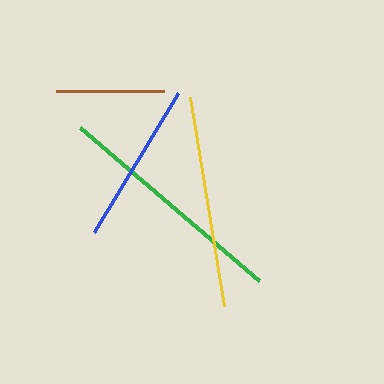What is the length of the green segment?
The green segment is approximately 235 pixels long.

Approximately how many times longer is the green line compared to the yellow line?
The green line is approximately 1.1 times the length of the yellow line.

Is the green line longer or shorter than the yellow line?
The green line is longer than the yellow line.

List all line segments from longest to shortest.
From longest to shortest: green, yellow, blue, brown.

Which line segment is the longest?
The green line is the longest at approximately 235 pixels.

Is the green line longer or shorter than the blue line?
The green line is longer than the blue line.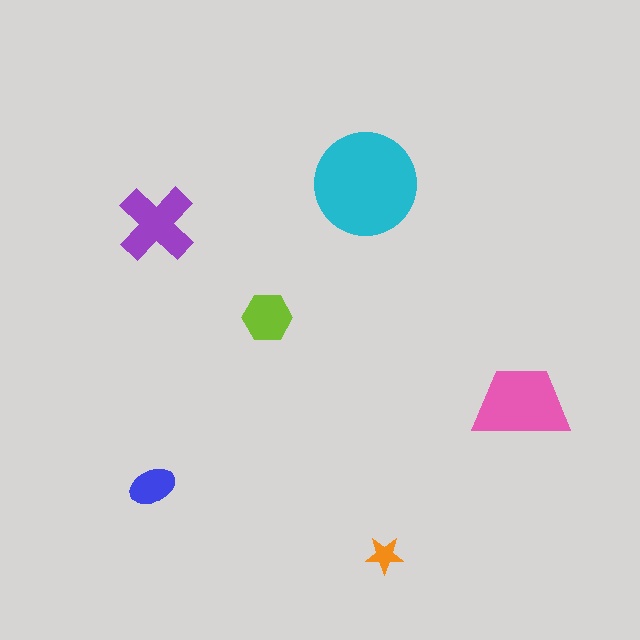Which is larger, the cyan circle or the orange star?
The cyan circle.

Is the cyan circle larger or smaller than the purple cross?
Larger.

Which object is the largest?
The cyan circle.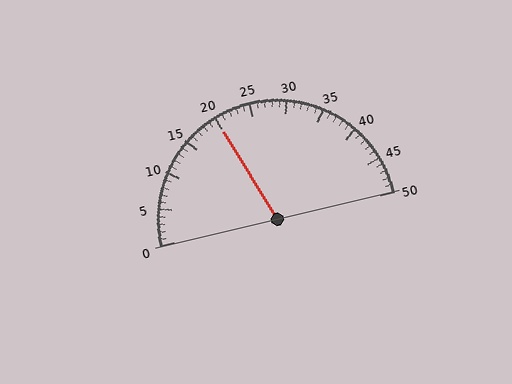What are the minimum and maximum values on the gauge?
The gauge ranges from 0 to 50.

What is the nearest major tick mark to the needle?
The nearest major tick mark is 20.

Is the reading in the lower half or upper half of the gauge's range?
The reading is in the lower half of the range (0 to 50).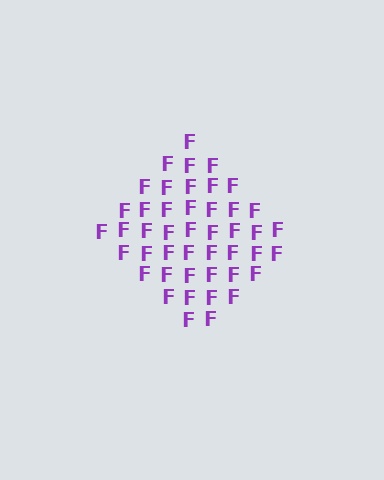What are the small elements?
The small elements are letter F's.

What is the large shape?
The large shape is a diamond.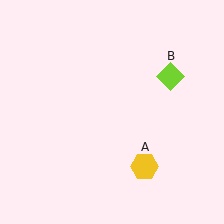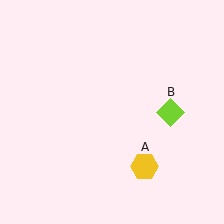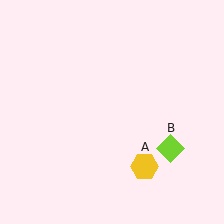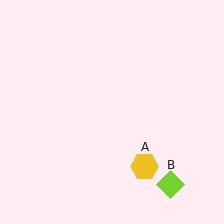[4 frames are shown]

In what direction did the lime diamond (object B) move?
The lime diamond (object B) moved down.